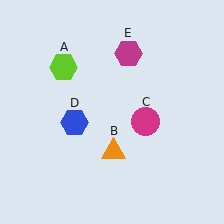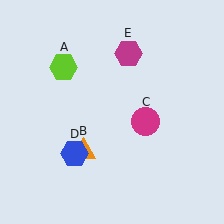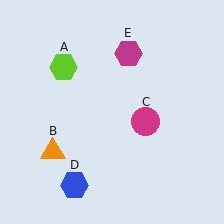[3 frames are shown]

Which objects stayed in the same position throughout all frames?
Lime hexagon (object A) and magenta circle (object C) and magenta hexagon (object E) remained stationary.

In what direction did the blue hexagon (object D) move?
The blue hexagon (object D) moved down.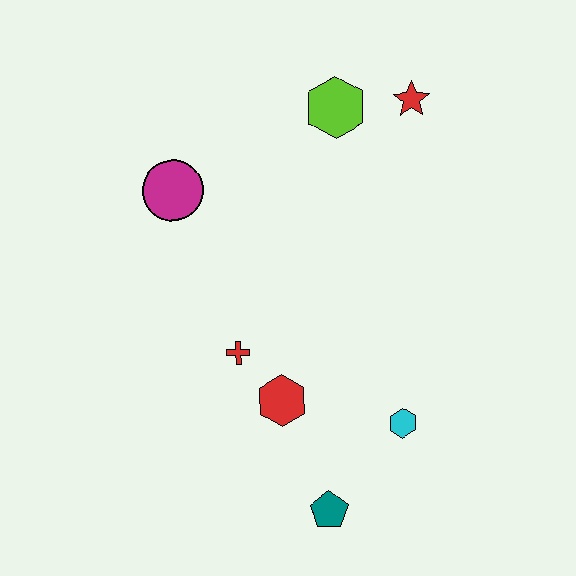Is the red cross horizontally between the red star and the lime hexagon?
No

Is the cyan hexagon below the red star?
Yes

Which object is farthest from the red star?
The teal pentagon is farthest from the red star.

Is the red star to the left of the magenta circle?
No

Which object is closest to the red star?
The lime hexagon is closest to the red star.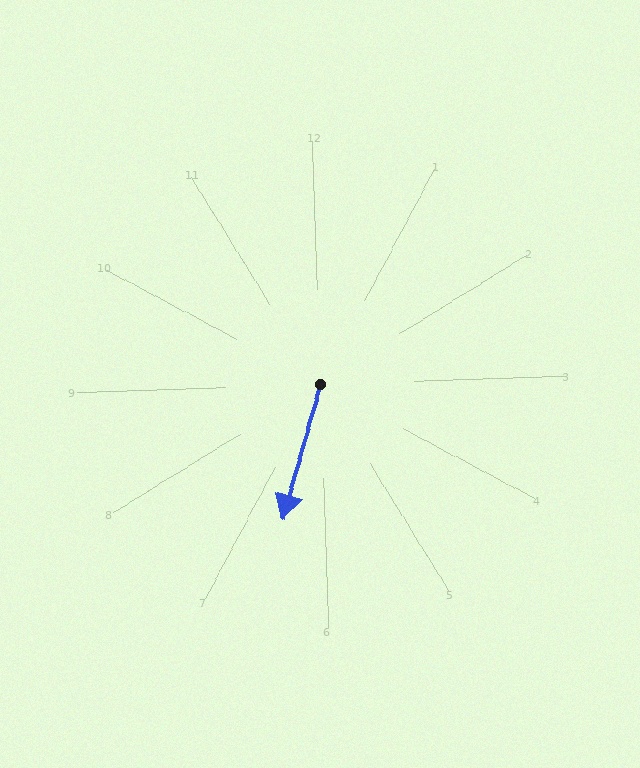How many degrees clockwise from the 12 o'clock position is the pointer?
Approximately 198 degrees.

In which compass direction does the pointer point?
South.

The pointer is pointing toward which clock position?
Roughly 7 o'clock.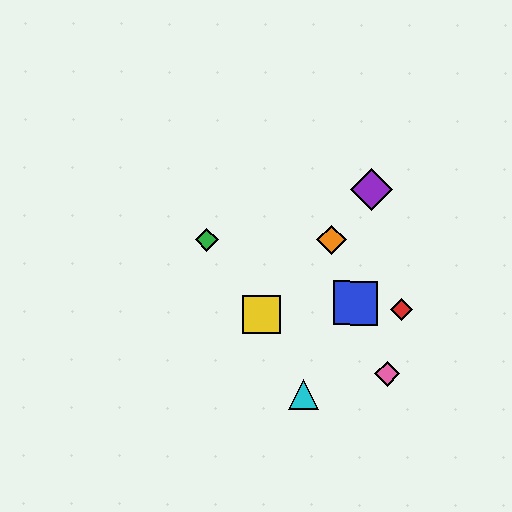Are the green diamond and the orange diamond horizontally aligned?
Yes, both are at y≈240.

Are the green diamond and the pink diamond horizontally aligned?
No, the green diamond is at y≈240 and the pink diamond is at y≈374.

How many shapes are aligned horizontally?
2 shapes (the green diamond, the orange diamond) are aligned horizontally.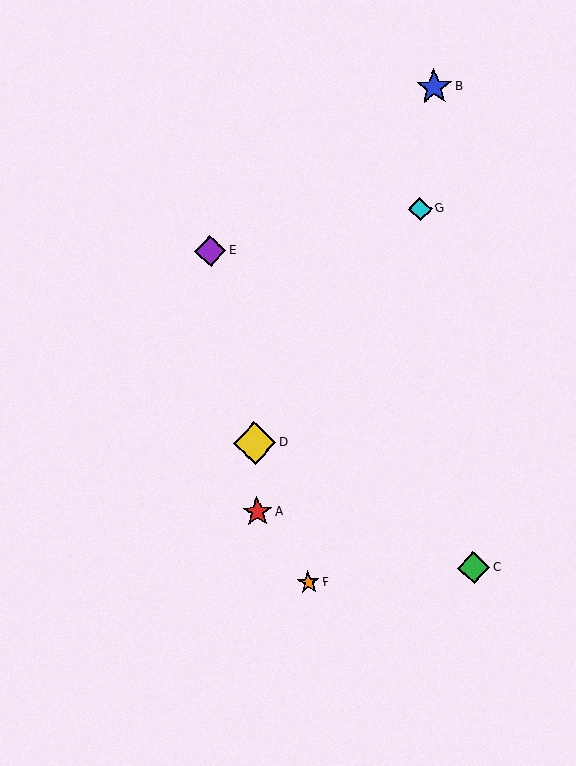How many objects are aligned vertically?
2 objects (A, D) are aligned vertically.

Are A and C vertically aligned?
No, A is at x≈257 and C is at x≈474.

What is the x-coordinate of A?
Object A is at x≈257.